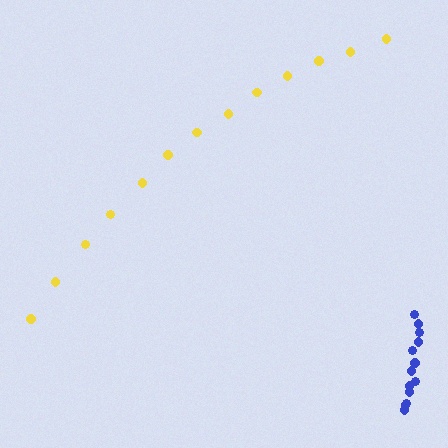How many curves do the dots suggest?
There are 2 distinct paths.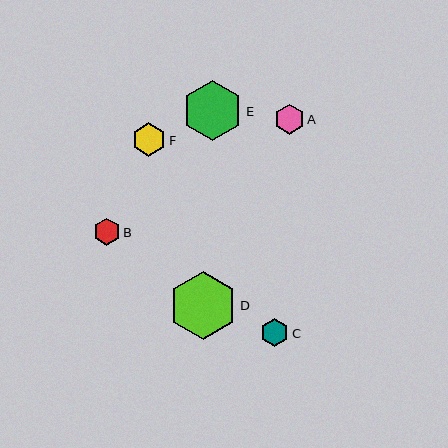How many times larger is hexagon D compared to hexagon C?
Hexagon D is approximately 2.4 times the size of hexagon C.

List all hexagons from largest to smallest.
From largest to smallest: D, E, F, A, C, B.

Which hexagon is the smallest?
Hexagon B is the smallest with a size of approximately 27 pixels.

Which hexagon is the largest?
Hexagon D is the largest with a size of approximately 68 pixels.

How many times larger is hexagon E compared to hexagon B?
Hexagon E is approximately 2.2 times the size of hexagon B.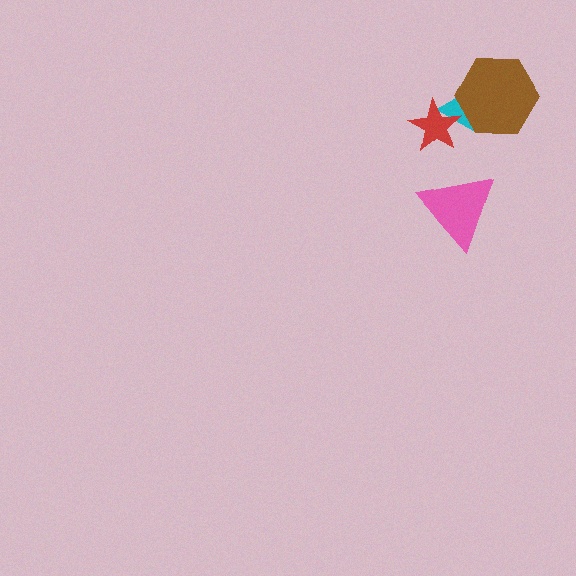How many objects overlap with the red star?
1 object overlaps with the red star.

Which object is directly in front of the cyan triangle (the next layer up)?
The red star is directly in front of the cyan triangle.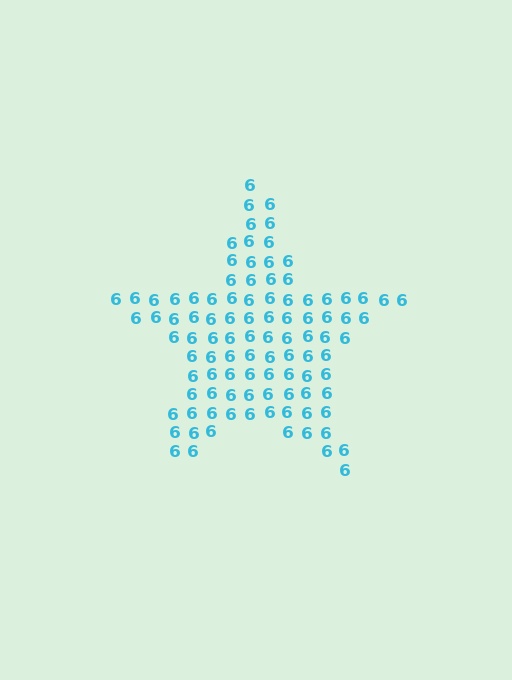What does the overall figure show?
The overall figure shows a star.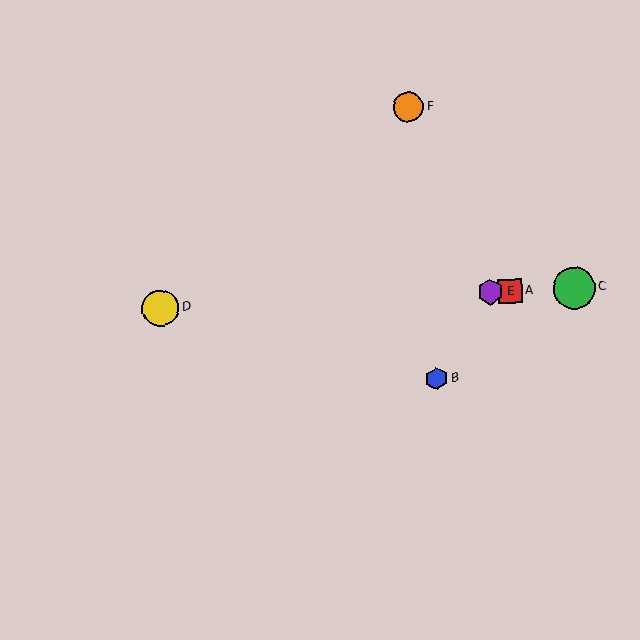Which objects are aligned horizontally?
Objects A, C, D, E are aligned horizontally.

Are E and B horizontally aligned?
No, E is at y≈292 and B is at y≈379.